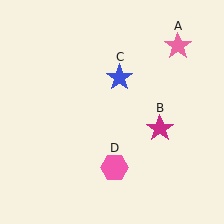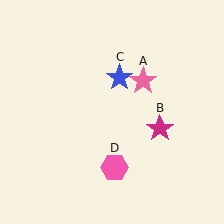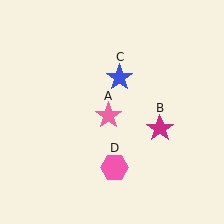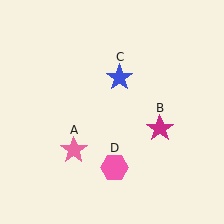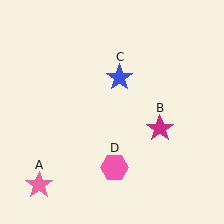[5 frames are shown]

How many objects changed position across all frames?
1 object changed position: pink star (object A).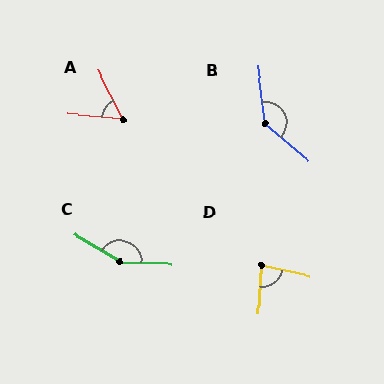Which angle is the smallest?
A, at approximately 58 degrees.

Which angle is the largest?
C, at approximately 151 degrees.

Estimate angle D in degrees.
Approximately 81 degrees.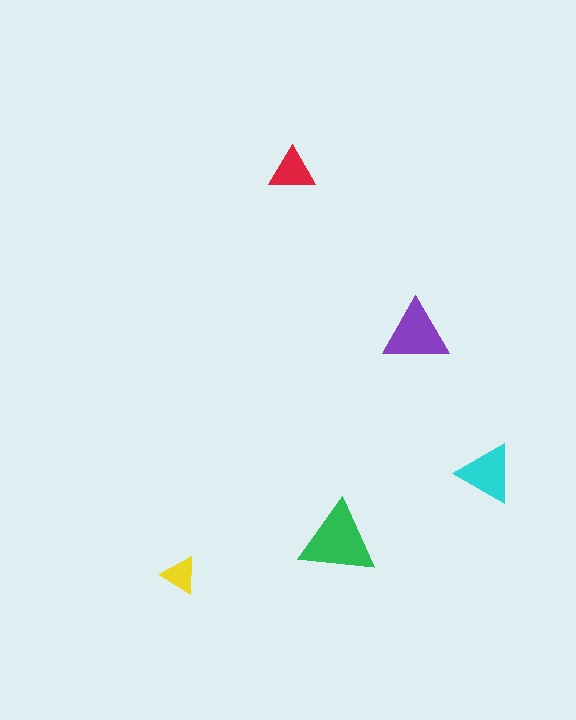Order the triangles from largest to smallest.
the green one, the purple one, the cyan one, the red one, the yellow one.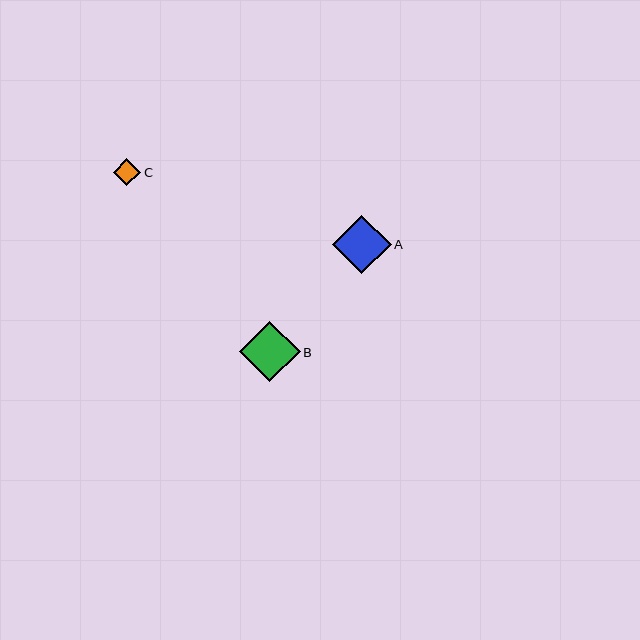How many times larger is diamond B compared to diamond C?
Diamond B is approximately 2.2 times the size of diamond C.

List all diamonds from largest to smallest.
From largest to smallest: B, A, C.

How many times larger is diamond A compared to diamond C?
Diamond A is approximately 2.1 times the size of diamond C.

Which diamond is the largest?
Diamond B is the largest with a size of approximately 61 pixels.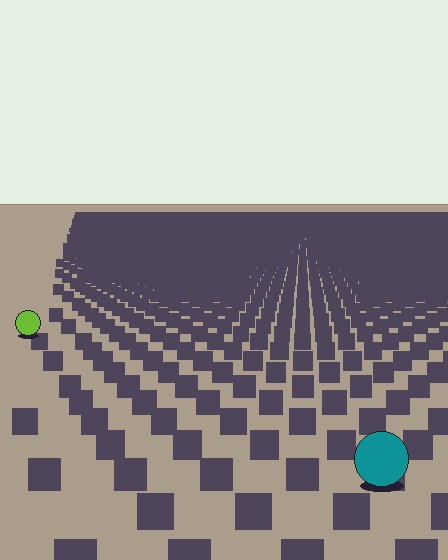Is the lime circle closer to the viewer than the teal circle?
No. The teal circle is closer — you can tell from the texture gradient: the ground texture is coarser near it.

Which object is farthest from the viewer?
The lime circle is farthest from the viewer. It appears smaller and the ground texture around it is denser.